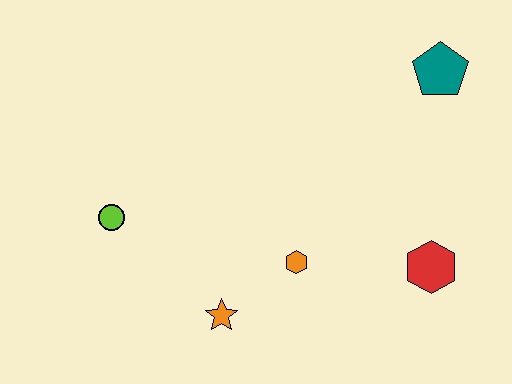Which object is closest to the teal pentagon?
The red hexagon is closest to the teal pentagon.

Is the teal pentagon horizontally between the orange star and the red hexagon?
No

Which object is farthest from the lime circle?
The teal pentagon is farthest from the lime circle.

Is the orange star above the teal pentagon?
No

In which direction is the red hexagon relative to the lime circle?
The red hexagon is to the right of the lime circle.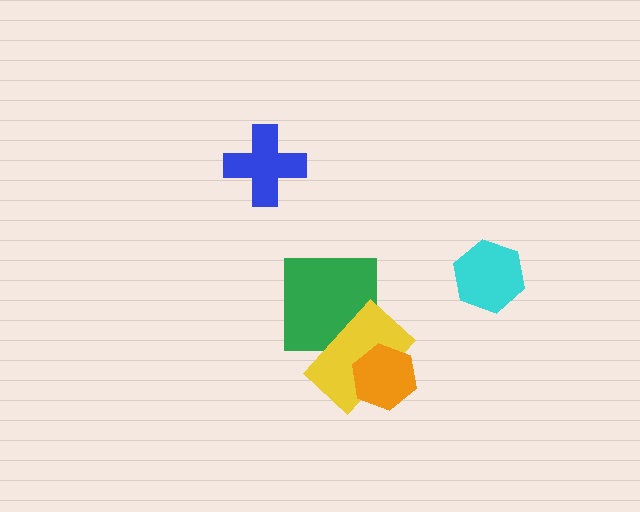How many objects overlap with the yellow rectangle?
2 objects overlap with the yellow rectangle.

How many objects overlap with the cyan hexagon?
0 objects overlap with the cyan hexagon.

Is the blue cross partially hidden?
No, no other shape covers it.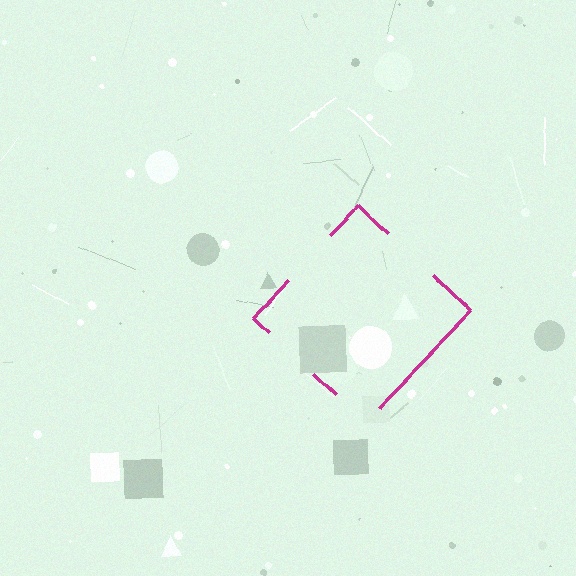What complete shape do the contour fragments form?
The contour fragments form a diamond.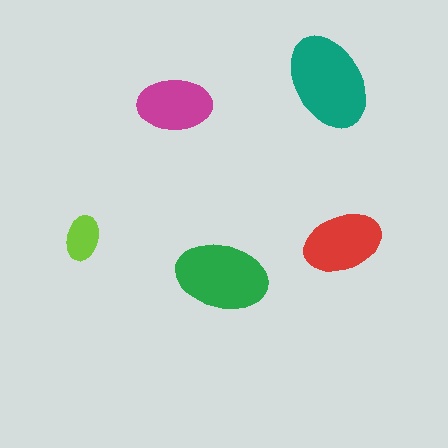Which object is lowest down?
The green ellipse is bottommost.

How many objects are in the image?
There are 5 objects in the image.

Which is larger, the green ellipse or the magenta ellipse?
The green one.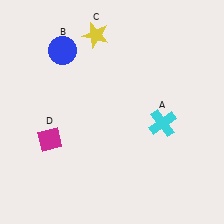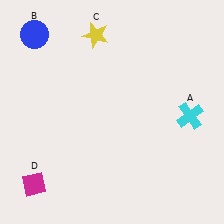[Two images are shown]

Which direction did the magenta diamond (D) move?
The magenta diamond (D) moved down.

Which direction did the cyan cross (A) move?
The cyan cross (A) moved right.